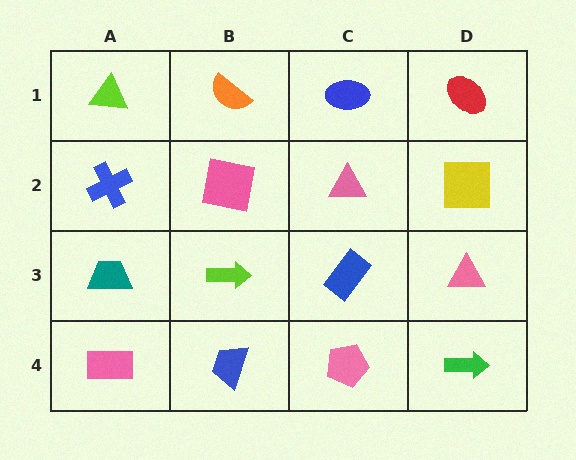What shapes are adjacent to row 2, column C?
A blue ellipse (row 1, column C), a blue rectangle (row 3, column C), a pink square (row 2, column B), a yellow square (row 2, column D).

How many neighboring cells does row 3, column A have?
3.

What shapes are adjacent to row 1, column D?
A yellow square (row 2, column D), a blue ellipse (row 1, column C).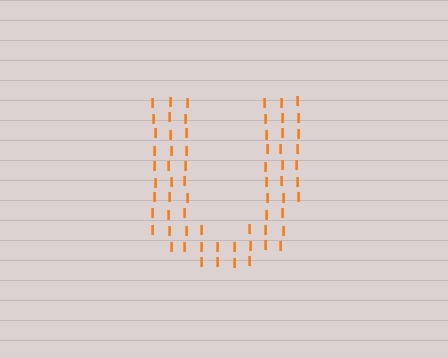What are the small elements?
The small elements are letter I's.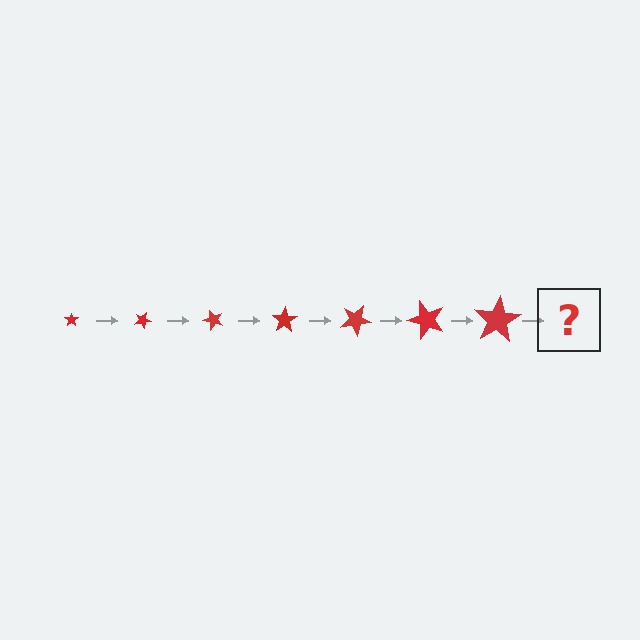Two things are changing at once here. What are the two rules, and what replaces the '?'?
The two rules are that the star grows larger each step and it rotates 25 degrees each step. The '?' should be a star, larger than the previous one and rotated 175 degrees from the start.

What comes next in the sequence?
The next element should be a star, larger than the previous one and rotated 175 degrees from the start.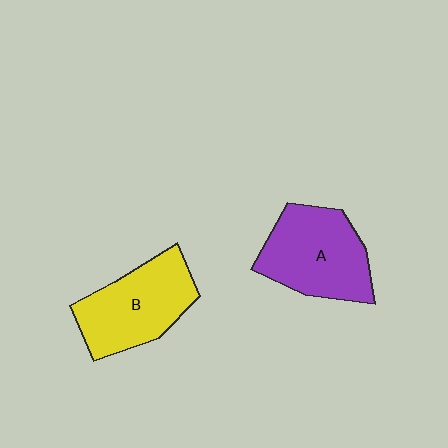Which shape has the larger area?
Shape A (purple).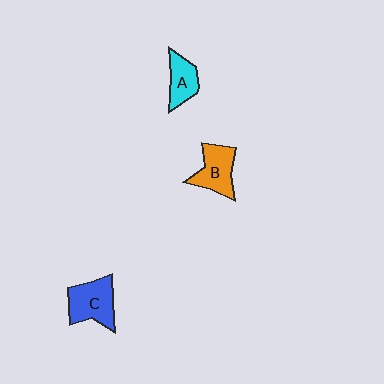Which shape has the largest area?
Shape C (blue).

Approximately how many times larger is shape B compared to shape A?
Approximately 1.3 times.